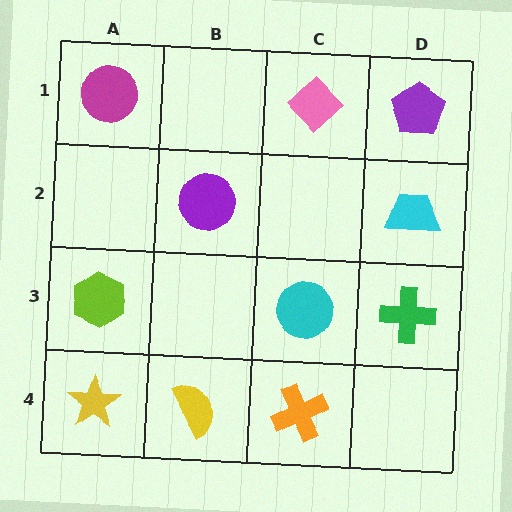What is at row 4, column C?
An orange cross.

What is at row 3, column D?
A green cross.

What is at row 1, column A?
A magenta circle.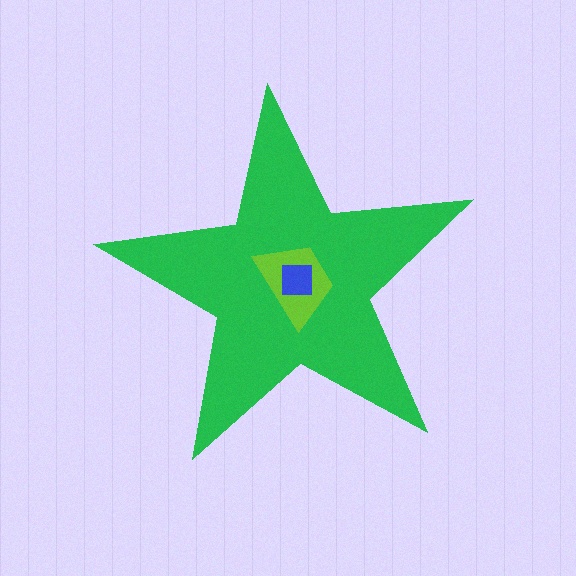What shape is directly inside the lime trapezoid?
The blue square.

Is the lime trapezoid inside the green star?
Yes.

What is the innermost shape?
The blue square.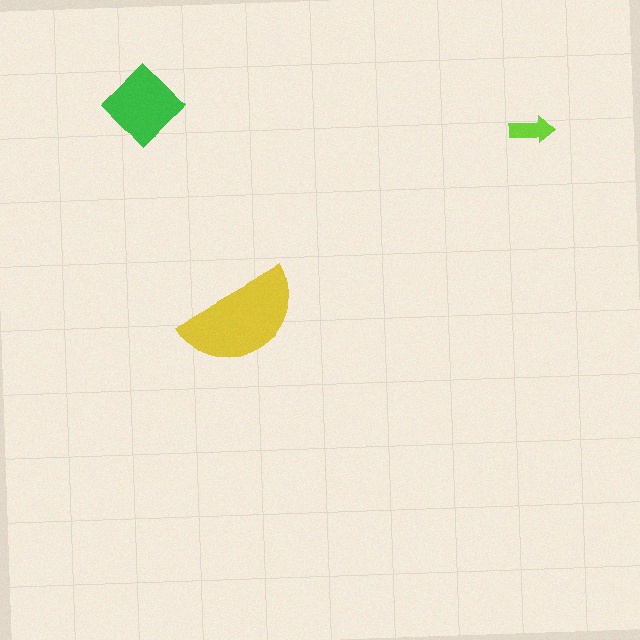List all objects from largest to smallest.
The yellow semicircle, the green diamond, the lime arrow.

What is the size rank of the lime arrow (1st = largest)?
3rd.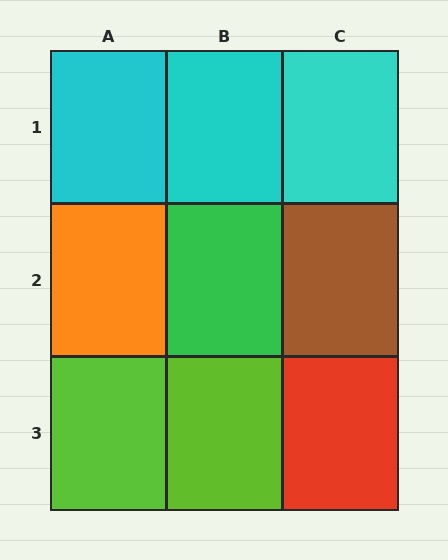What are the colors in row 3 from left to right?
Lime, lime, red.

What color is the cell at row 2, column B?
Green.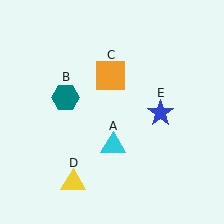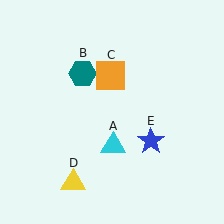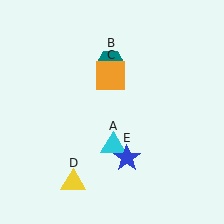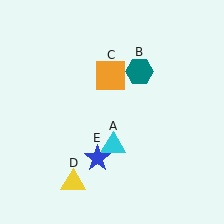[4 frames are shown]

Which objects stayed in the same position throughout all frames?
Cyan triangle (object A) and orange square (object C) and yellow triangle (object D) remained stationary.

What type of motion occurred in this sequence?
The teal hexagon (object B), blue star (object E) rotated clockwise around the center of the scene.